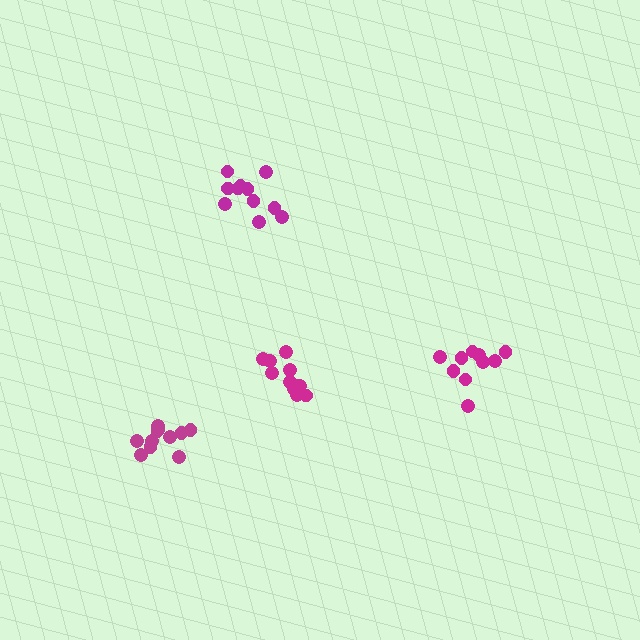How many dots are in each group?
Group 1: 11 dots, Group 2: 11 dots, Group 3: 11 dots, Group 4: 10 dots (43 total).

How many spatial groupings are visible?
There are 4 spatial groupings.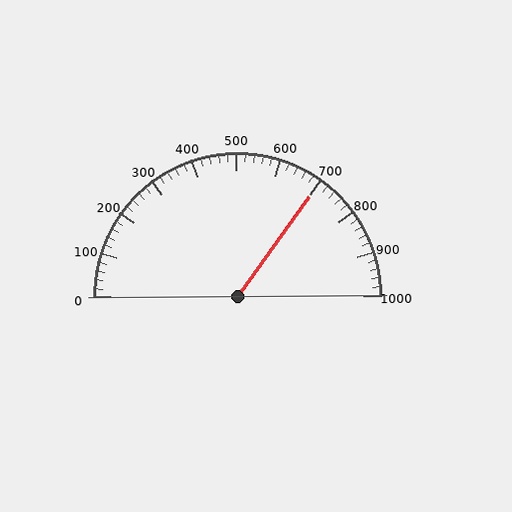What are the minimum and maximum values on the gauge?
The gauge ranges from 0 to 1000.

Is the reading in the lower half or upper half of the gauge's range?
The reading is in the upper half of the range (0 to 1000).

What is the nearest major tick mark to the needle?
The nearest major tick mark is 700.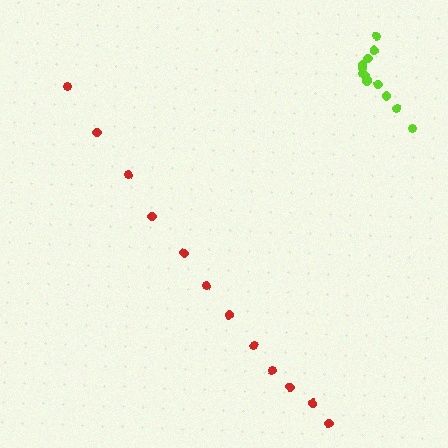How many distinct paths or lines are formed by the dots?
There are 2 distinct paths.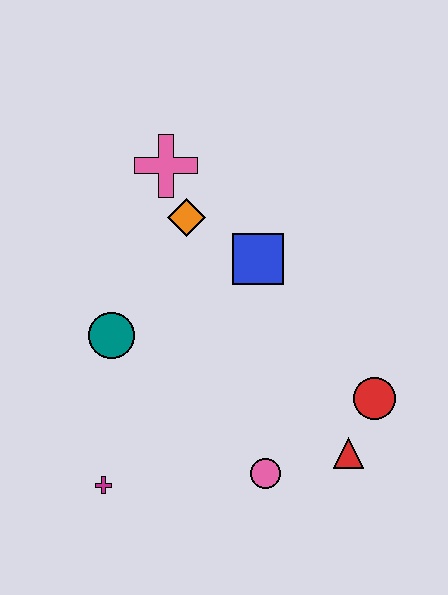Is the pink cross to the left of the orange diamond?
Yes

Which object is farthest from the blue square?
The magenta cross is farthest from the blue square.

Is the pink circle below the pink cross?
Yes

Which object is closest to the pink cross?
The orange diamond is closest to the pink cross.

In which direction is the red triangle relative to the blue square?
The red triangle is below the blue square.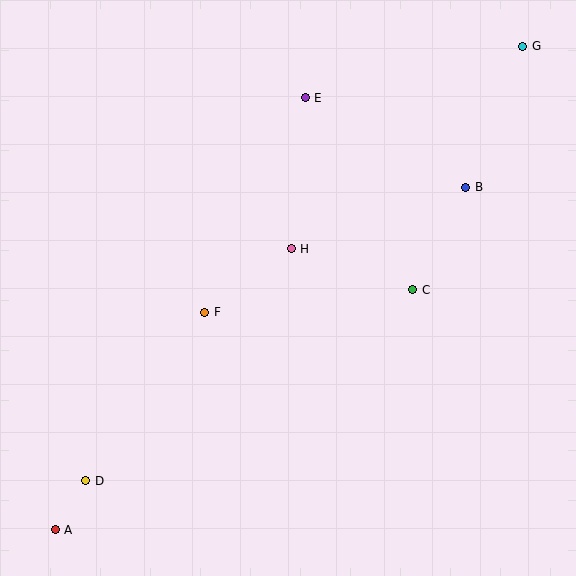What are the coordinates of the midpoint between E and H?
The midpoint between E and H is at (298, 173).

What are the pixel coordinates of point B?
Point B is at (466, 187).